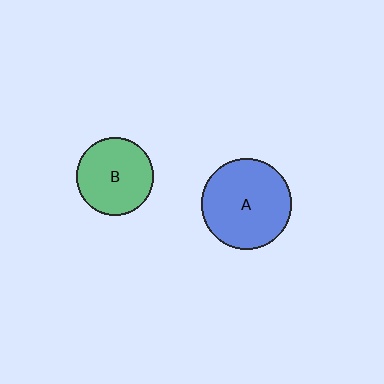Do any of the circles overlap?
No, none of the circles overlap.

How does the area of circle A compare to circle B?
Approximately 1.4 times.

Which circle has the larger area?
Circle A (blue).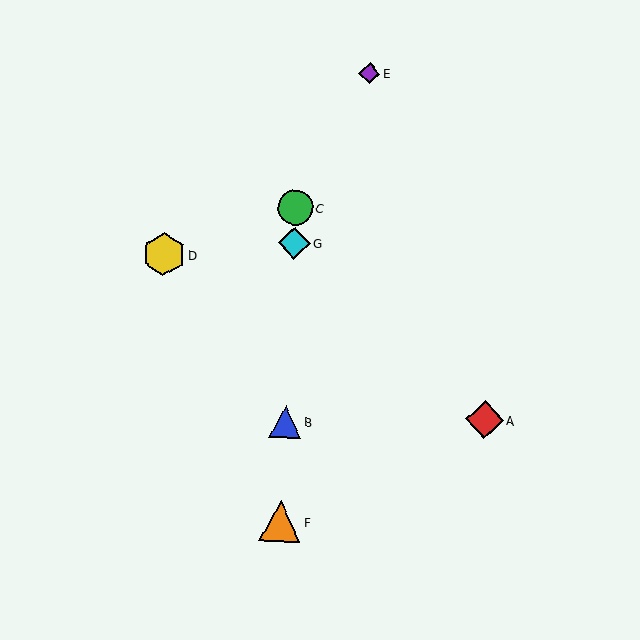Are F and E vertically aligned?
No, F is at x≈280 and E is at x≈369.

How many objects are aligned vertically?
4 objects (B, C, F, G) are aligned vertically.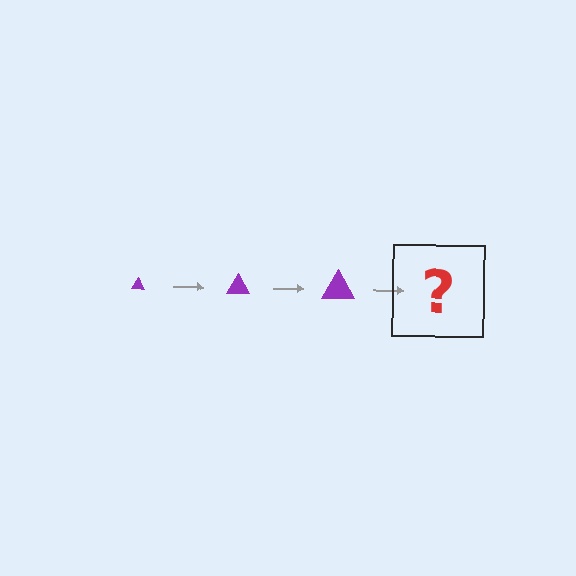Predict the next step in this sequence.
The next step is a purple triangle, larger than the previous one.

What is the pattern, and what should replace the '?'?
The pattern is that the triangle gets progressively larger each step. The '?' should be a purple triangle, larger than the previous one.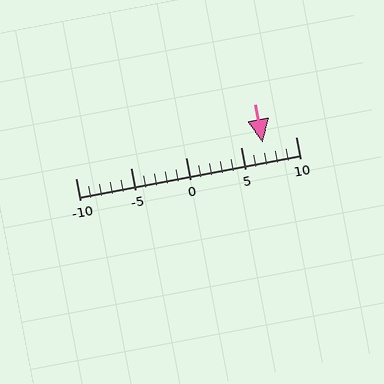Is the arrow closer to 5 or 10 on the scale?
The arrow is closer to 5.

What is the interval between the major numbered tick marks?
The major tick marks are spaced 5 units apart.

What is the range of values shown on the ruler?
The ruler shows values from -10 to 10.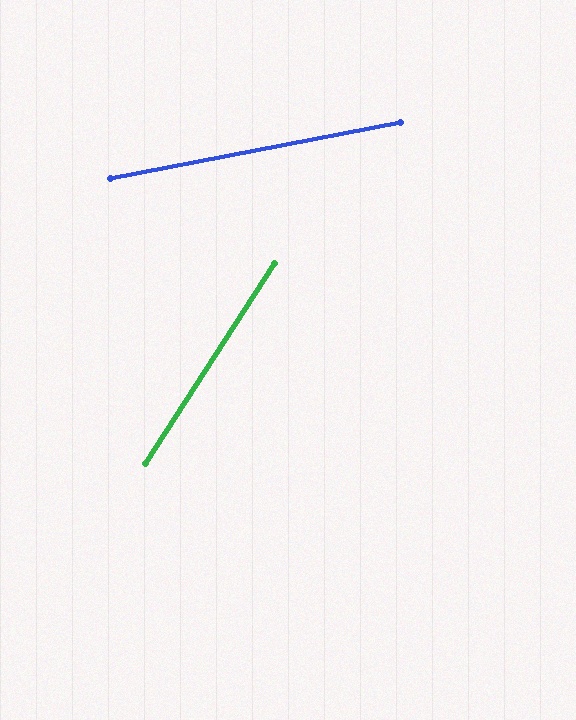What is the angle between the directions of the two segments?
Approximately 46 degrees.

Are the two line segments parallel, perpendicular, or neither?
Neither parallel nor perpendicular — they differ by about 46°.